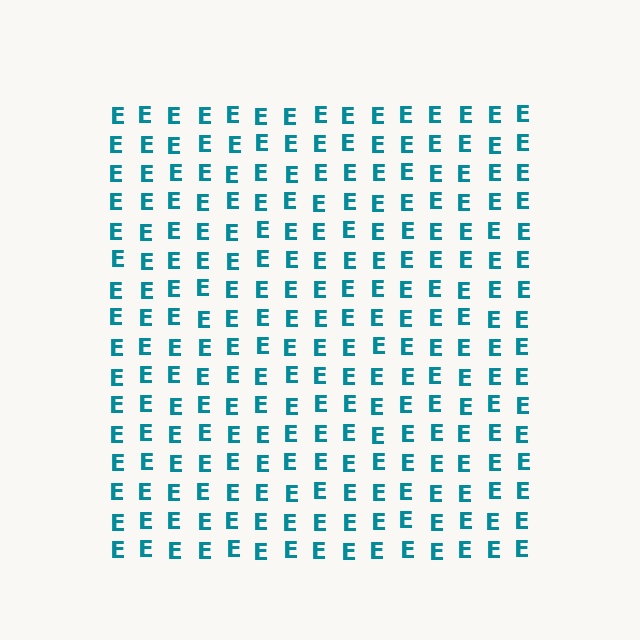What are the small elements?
The small elements are letter E's.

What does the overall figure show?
The overall figure shows a square.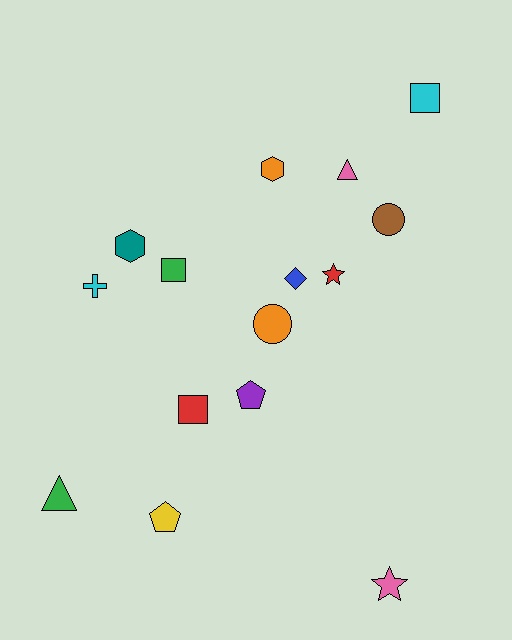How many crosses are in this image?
There is 1 cross.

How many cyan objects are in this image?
There are 2 cyan objects.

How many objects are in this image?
There are 15 objects.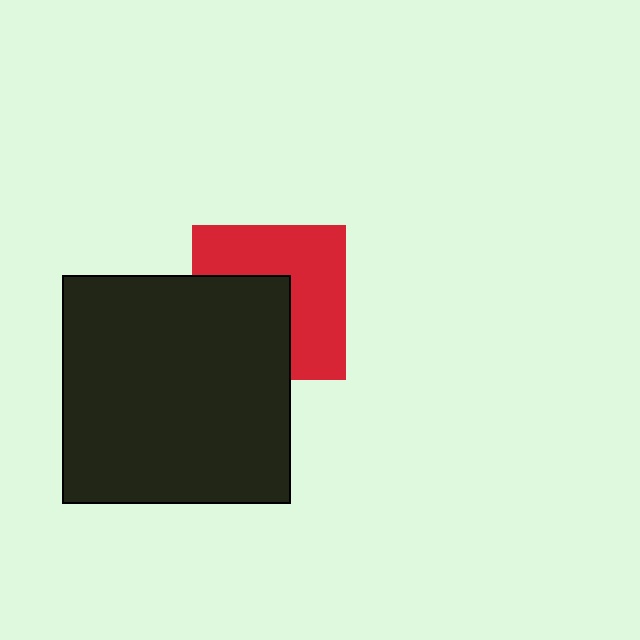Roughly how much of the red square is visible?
About half of it is visible (roughly 56%).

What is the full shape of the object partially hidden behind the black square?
The partially hidden object is a red square.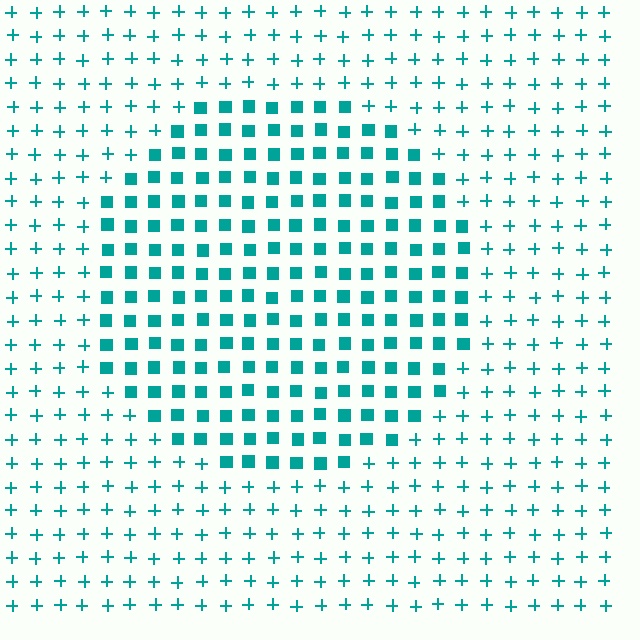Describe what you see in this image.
The image is filled with small teal elements arranged in a uniform grid. A circle-shaped region contains squares, while the surrounding area contains plus signs. The boundary is defined purely by the change in element shape.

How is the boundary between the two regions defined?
The boundary is defined by a change in element shape: squares inside vs. plus signs outside. All elements share the same color and spacing.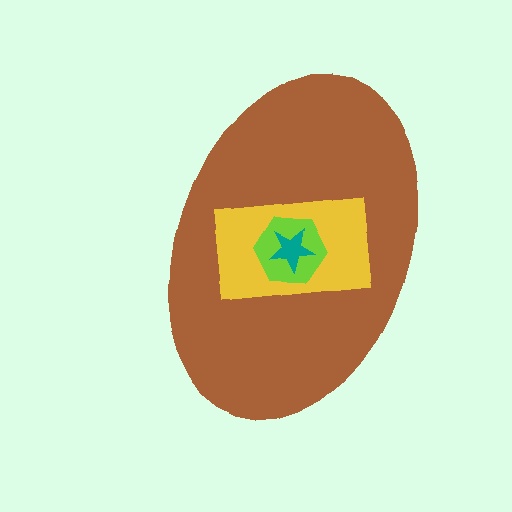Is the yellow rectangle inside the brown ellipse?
Yes.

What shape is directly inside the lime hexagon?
The teal star.